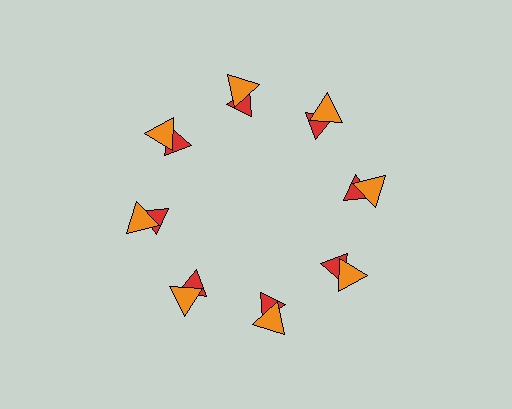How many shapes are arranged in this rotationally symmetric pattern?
There are 16 shapes, arranged in 8 groups of 2.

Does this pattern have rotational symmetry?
Yes, this pattern has 8-fold rotational symmetry. It looks the same after rotating 45 degrees around the center.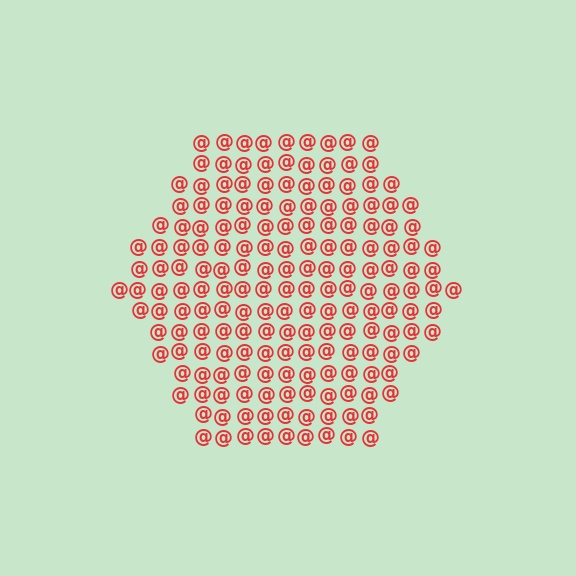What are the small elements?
The small elements are at signs.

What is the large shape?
The large shape is a hexagon.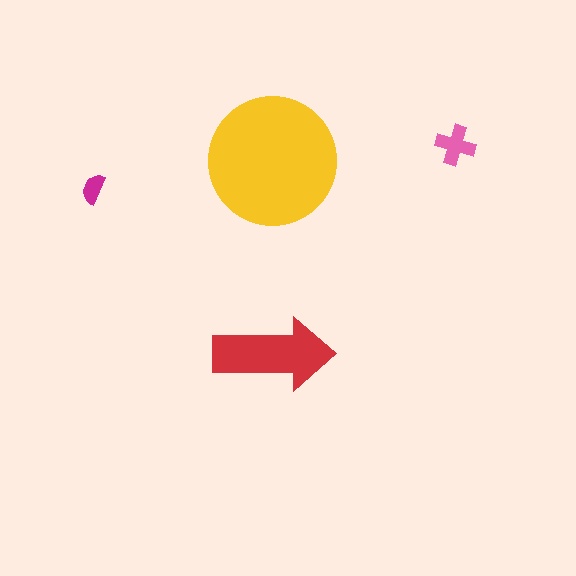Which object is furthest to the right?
The pink cross is rightmost.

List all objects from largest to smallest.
The yellow circle, the red arrow, the pink cross, the magenta semicircle.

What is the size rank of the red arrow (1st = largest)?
2nd.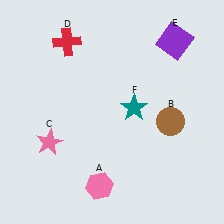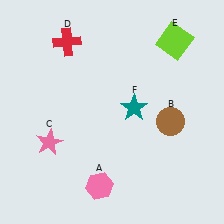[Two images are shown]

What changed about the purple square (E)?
In Image 1, E is purple. In Image 2, it changed to lime.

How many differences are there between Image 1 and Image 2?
There is 1 difference between the two images.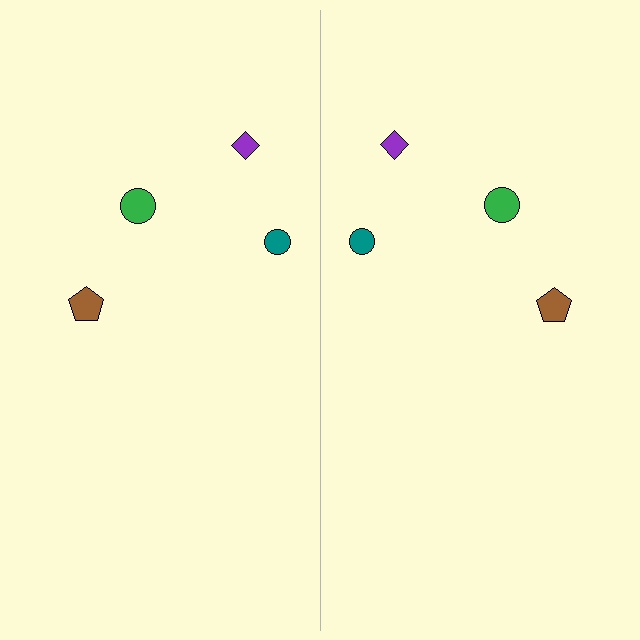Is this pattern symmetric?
Yes, this pattern has bilateral (reflection) symmetry.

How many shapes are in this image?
There are 8 shapes in this image.